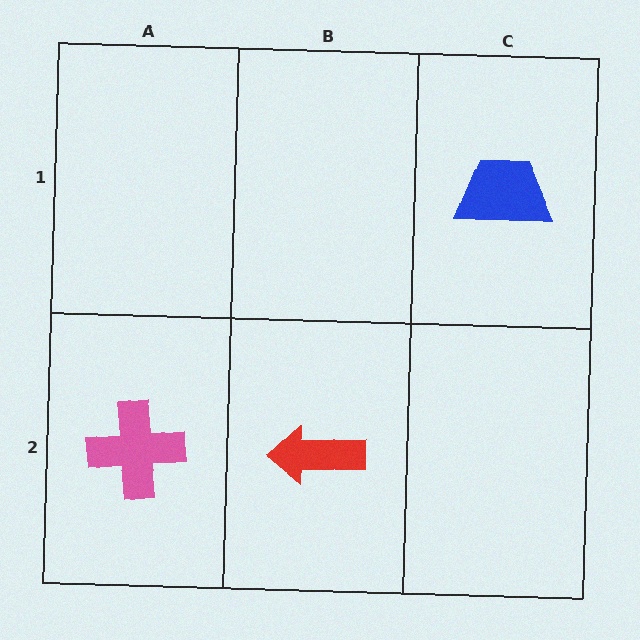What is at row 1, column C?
A blue trapezoid.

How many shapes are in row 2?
2 shapes.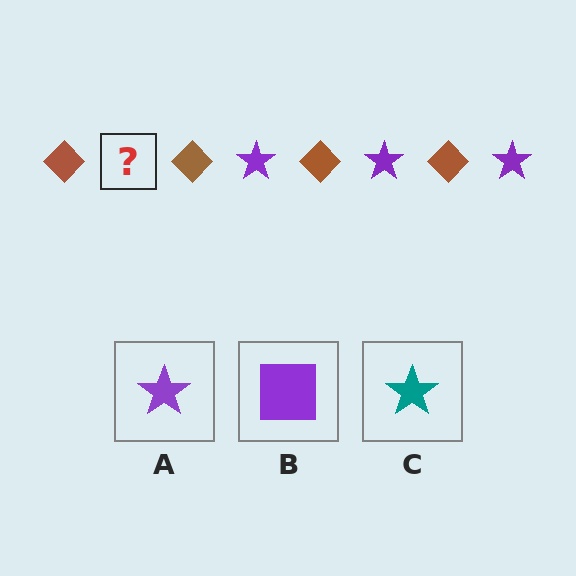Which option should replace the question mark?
Option A.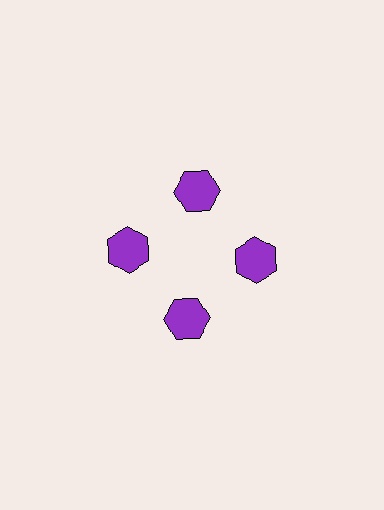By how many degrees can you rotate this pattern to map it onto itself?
The pattern maps onto itself every 90 degrees of rotation.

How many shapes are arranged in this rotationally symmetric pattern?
There are 4 shapes, arranged in 4 groups of 1.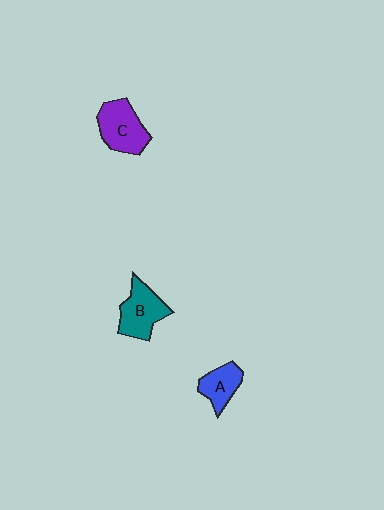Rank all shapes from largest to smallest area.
From largest to smallest: C (purple), B (teal), A (blue).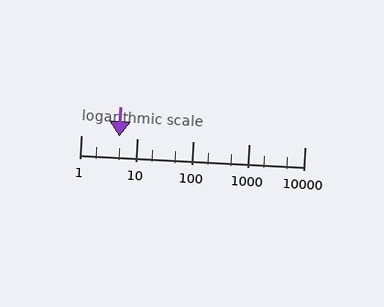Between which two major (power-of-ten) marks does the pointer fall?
The pointer is between 1 and 10.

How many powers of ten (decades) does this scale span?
The scale spans 4 decades, from 1 to 10000.